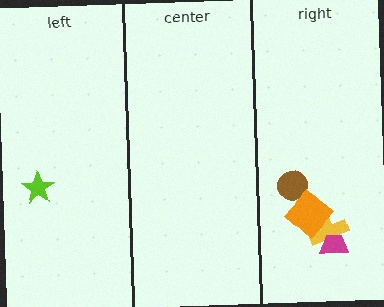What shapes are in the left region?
The lime star.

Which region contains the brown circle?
The right region.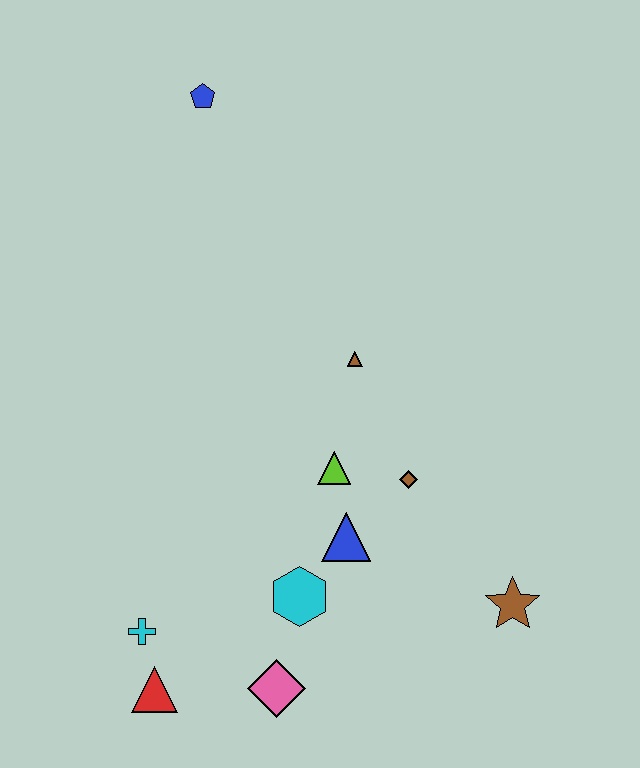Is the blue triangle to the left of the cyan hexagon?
No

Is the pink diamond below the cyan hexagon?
Yes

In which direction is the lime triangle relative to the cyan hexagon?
The lime triangle is above the cyan hexagon.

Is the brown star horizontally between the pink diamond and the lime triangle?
No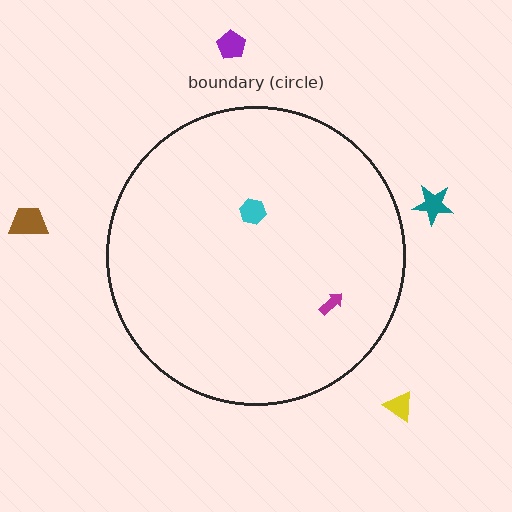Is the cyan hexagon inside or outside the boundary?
Inside.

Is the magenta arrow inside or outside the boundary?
Inside.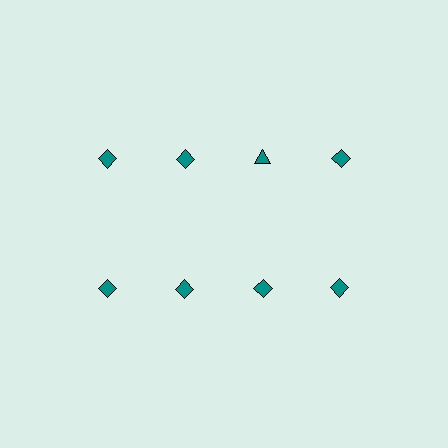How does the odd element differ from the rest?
It has a different shape: triangle instead of diamond.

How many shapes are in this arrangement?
There are 8 shapes arranged in a grid pattern.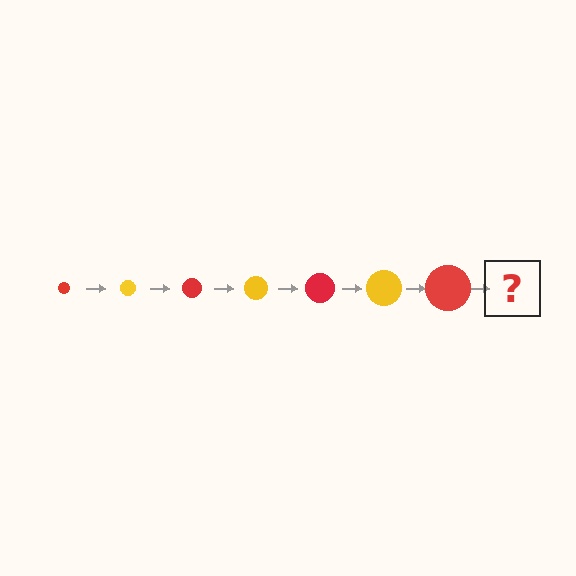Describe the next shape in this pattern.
It should be a yellow circle, larger than the previous one.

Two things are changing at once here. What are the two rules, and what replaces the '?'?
The two rules are that the circle grows larger each step and the color cycles through red and yellow. The '?' should be a yellow circle, larger than the previous one.